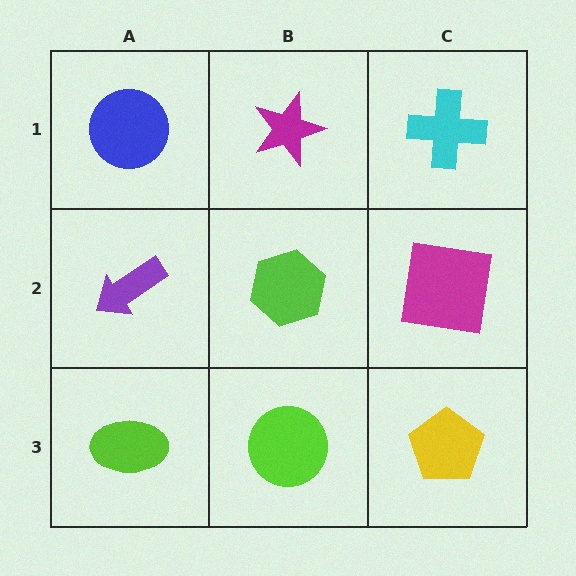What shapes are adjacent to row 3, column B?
A lime hexagon (row 2, column B), a lime ellipse (row 3, column A), a yellow pentagon (row 3, column C).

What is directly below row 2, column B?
A lime circle.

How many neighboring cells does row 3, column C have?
2.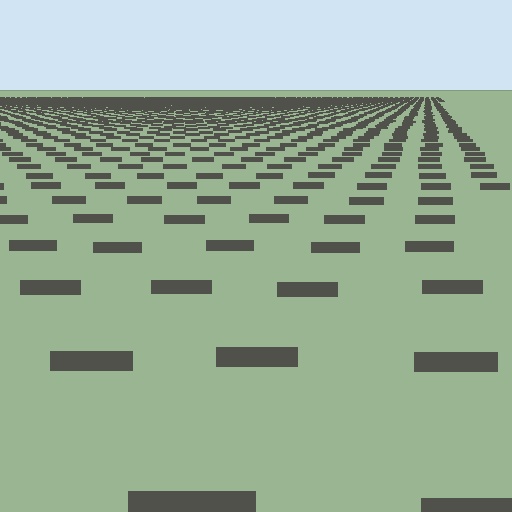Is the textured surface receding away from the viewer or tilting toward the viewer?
The surface is receding away from the viewer. Texture elements get smaller and denser toward the top.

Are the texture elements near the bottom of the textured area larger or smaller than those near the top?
Larger. Near the bottom, elements are closer to the viewer and appear at a bigger on-screen size.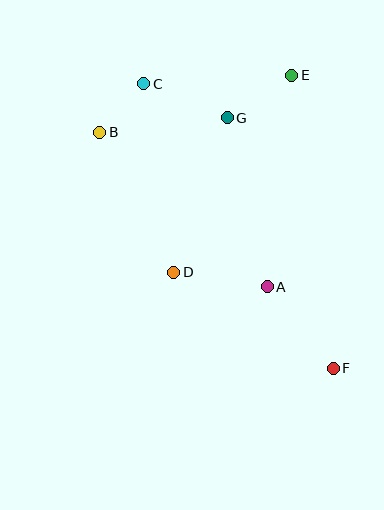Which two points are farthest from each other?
Points C and F are farthest from each other.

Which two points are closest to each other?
Points B and C are closest to each other.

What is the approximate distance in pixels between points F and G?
The distance between F and G is approximately 272 pixels.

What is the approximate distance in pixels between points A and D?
The distance between A and D is approximately 95 pixels.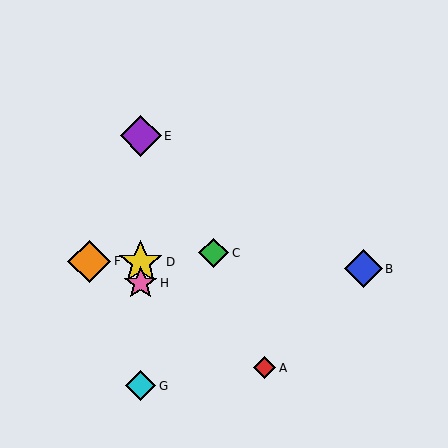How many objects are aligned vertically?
4 objects (D, E, G, H) are aligned vertically.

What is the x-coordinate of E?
Object E is at x≈141.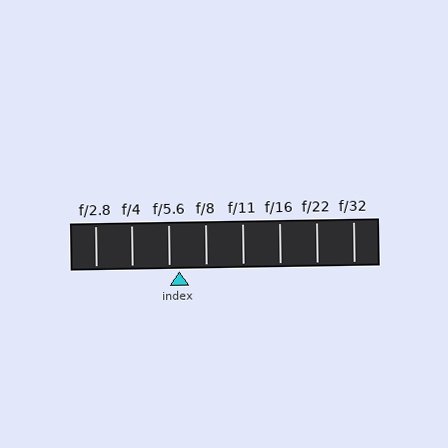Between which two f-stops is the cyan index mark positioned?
The index mark is between f/5.6 and f/8.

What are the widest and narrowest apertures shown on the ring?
The widest aperture shown is f/2.8 and the narrowest is f/32.